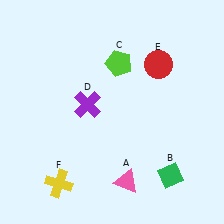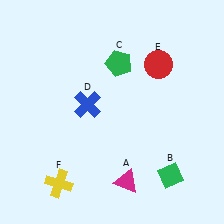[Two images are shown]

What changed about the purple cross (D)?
In Image 1, D is purple. In Image 2, it changed to blue.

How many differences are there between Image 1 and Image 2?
There are 3 differences between the two images.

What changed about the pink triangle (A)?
In Image 1, A is pink. In Image 2, it changed to magenta.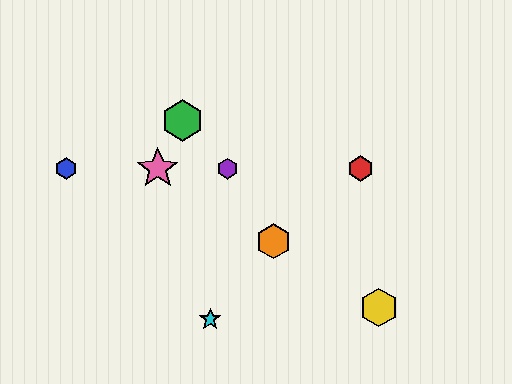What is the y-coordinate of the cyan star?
The cyan star is at y≈319.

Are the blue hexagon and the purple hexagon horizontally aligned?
Yes, both are at y≈169.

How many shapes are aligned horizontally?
4 shapes (the red hexagon, the blue hexagon, the purple hexagon, the pink star) are aligned horizontally.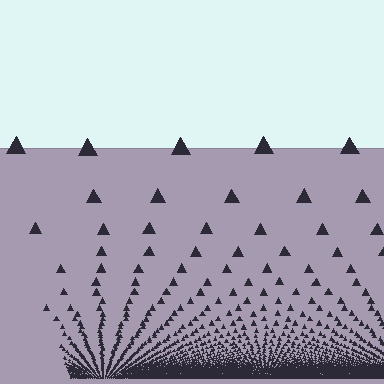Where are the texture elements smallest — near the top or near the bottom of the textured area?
Near the bottom.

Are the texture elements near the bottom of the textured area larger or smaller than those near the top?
Smaller. The gradient is inverted — elements near the bottom are smaller and denser.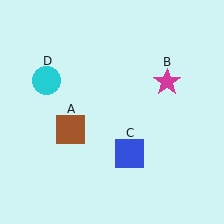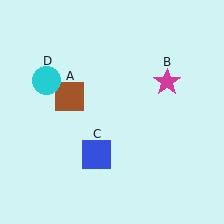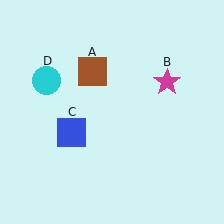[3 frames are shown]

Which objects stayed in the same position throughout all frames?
Magenta star (object B) and cyan circle (object D) remained stationary.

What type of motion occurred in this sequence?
The brown square (object A), blue square (object C) rotated clockwise around the center of the scene.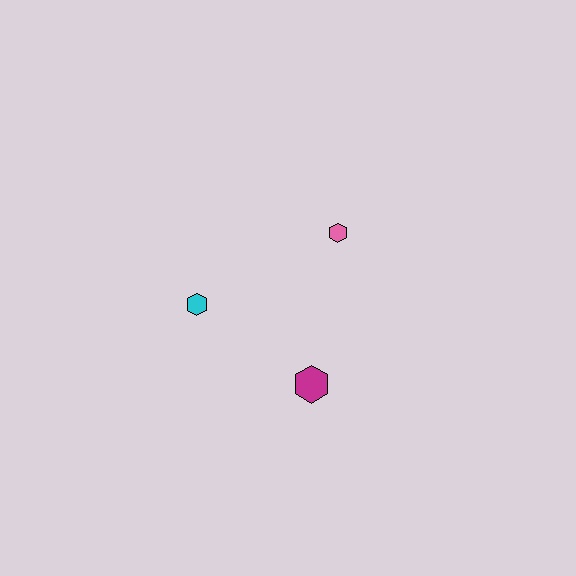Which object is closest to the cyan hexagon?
The magenta hexagon is closest to the cyan hexagon.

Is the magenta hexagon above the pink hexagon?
No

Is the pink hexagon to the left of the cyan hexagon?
No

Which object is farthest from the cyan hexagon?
The pink hexagon is farthest from the cyan hexagon.